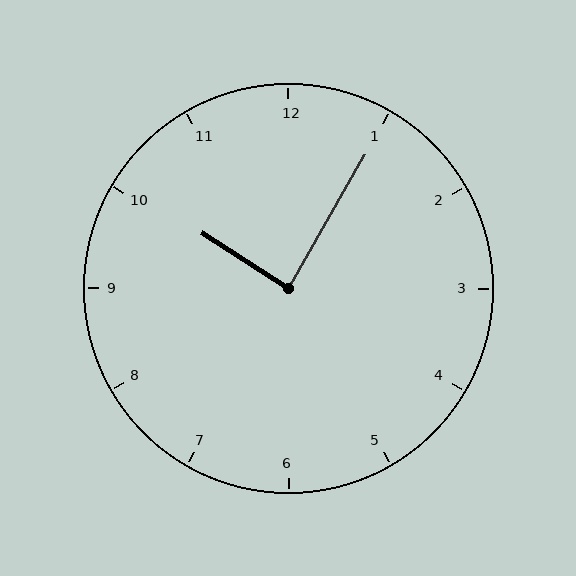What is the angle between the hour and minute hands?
Approximately 88 degrees.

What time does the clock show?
10:05.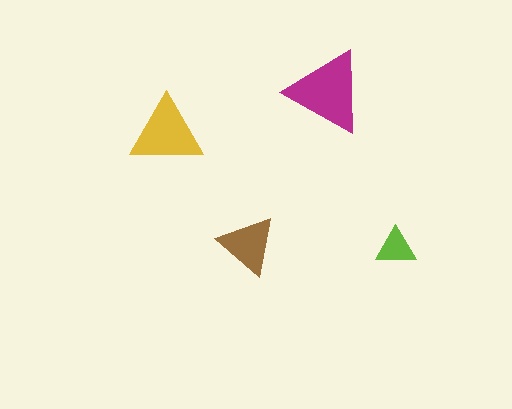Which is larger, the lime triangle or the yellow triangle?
The yellow one.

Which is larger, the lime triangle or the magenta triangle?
The magenta one.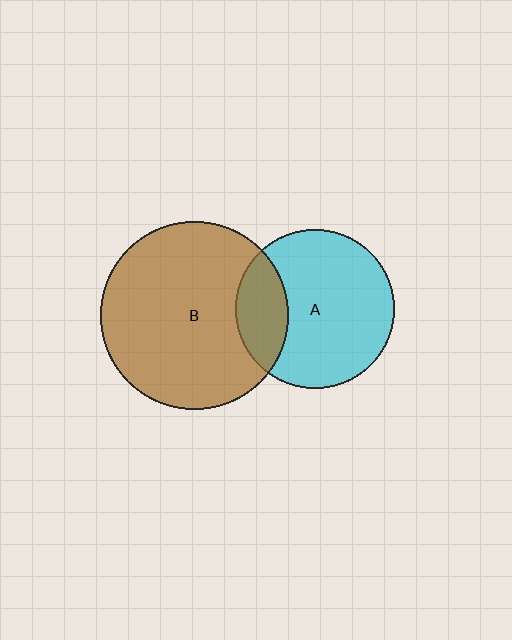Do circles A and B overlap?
Yes.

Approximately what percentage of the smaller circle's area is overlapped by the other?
Approximately 25%.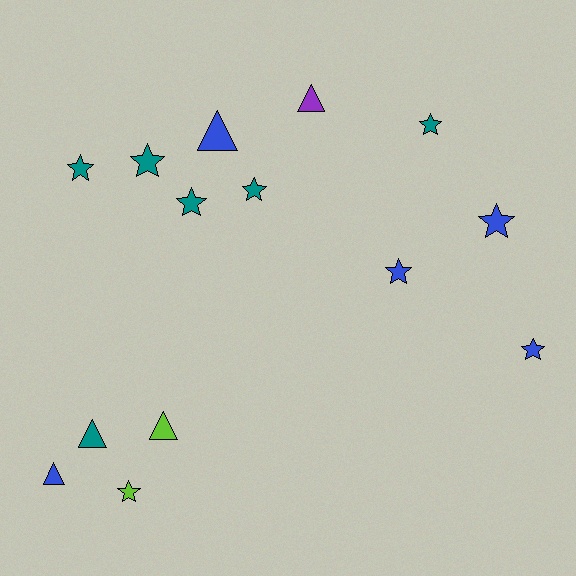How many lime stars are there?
There is 1 lime star.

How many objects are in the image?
There are 14 objects.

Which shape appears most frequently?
Star, with 9 objects.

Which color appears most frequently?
Teal, with 6 objects.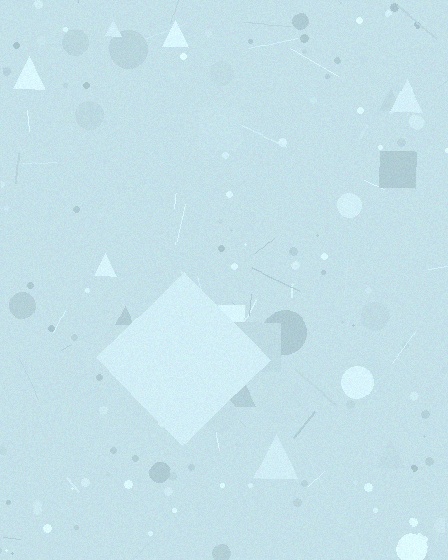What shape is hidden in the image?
A diamond is hidden in the image.